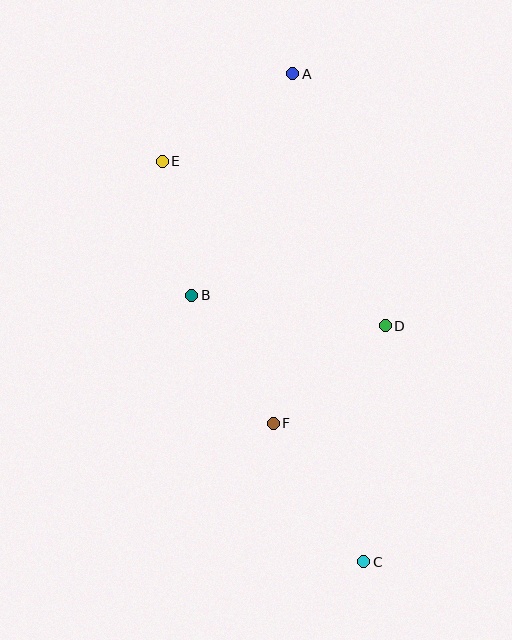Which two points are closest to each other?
Points B and E are closest to each other.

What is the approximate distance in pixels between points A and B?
The distance between A and B is approximately 244 pixels.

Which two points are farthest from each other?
Points A and C are farthest from each other.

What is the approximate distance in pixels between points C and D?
The distance between C and D is approximately 237 pixels.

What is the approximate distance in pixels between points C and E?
The distance between C and E is approximately 448 pixels.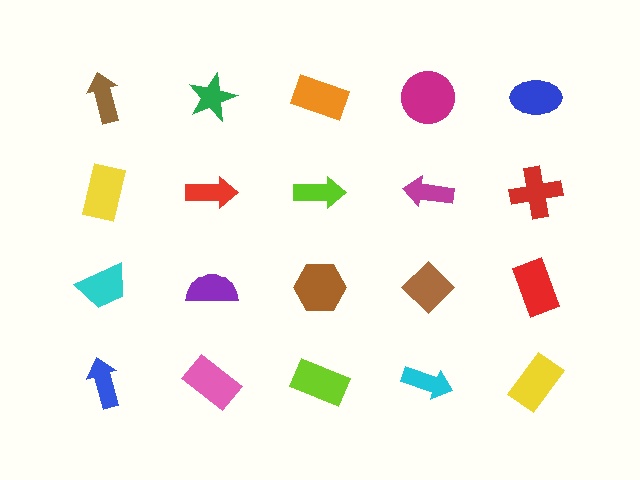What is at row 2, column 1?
A yellow rectangle.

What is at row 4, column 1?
A blue arrow.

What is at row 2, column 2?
A red arrow.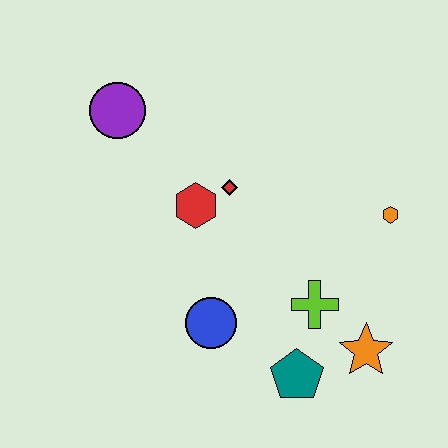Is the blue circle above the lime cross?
No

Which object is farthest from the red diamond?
The orange star is farthest from the red diamond.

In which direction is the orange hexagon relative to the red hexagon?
The orange hexagon is to the right of the red hexagon.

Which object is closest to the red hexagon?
The red diamond is closest to the red hexagon.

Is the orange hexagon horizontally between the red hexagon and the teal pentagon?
No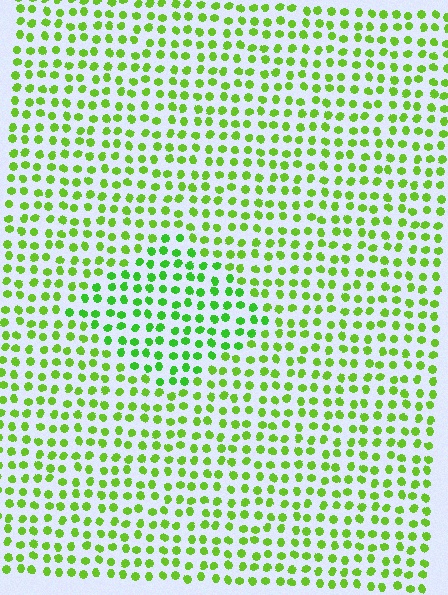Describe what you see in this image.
The image is filled with small lime elements in a uniform arrangement. A diamond-shaped region is visible where the elements are tinted to a slightly different hue, forming a subtle color boundary.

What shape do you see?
I see a diamond.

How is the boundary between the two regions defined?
The boundary is defined purely by a slight shift in hue (about 21 degrees). Spacing, size, and orientation are identical on both sides.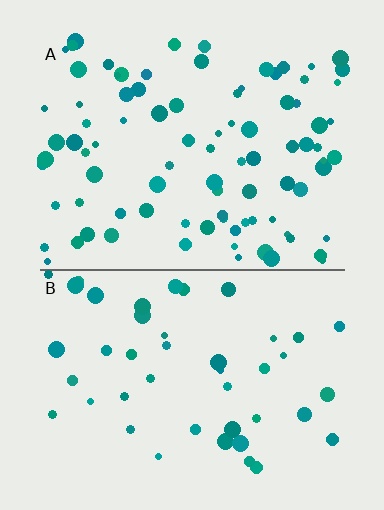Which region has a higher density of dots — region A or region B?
A (the top).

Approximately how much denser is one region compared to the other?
Approximately 2.0× — region A over region B.